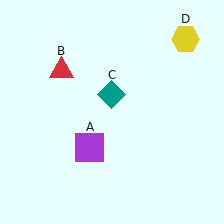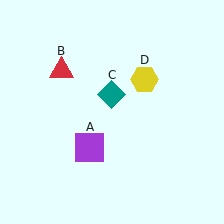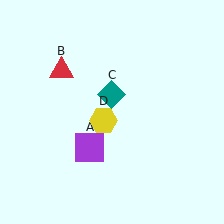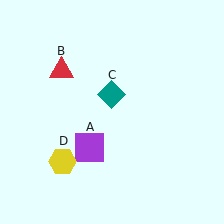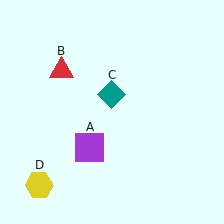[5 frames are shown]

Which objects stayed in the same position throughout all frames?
Purple square (object A) and red triangle (object B) and teal diamond (object C) remained stationary.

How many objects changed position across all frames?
1 object changed position: yellow hexagon (object D).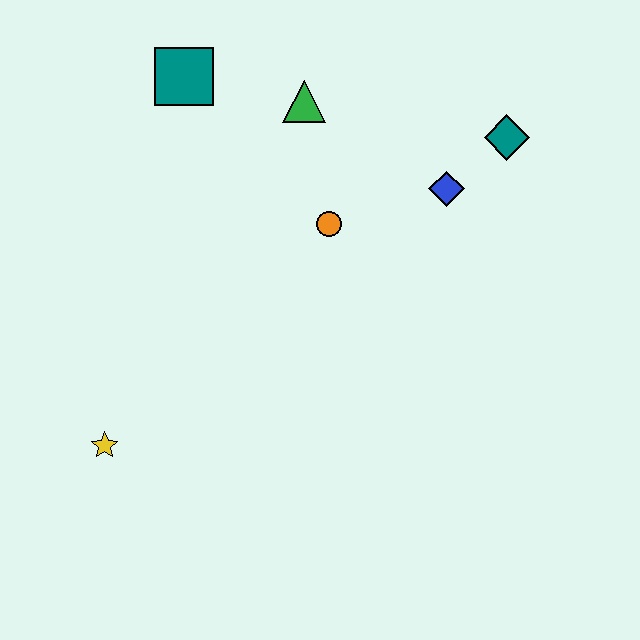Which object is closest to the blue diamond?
The teal diamond is closest to the blue diamond.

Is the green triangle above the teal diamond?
Yes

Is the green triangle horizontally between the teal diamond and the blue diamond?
No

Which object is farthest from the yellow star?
The teal diamond is farthest from the yellow star.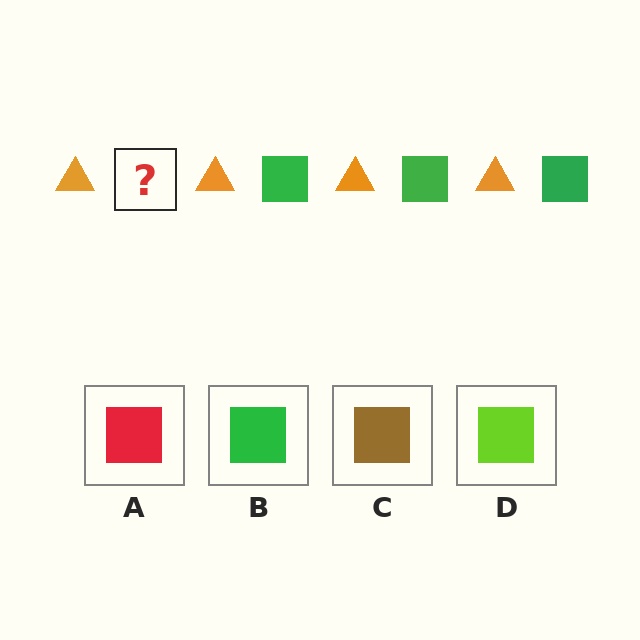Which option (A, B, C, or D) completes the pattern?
B.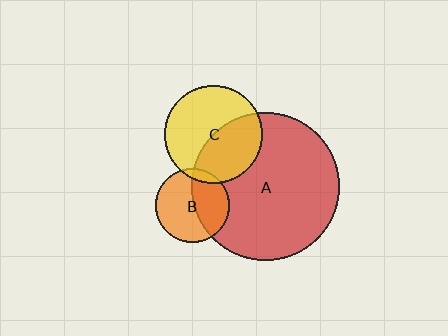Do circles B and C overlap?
Yes.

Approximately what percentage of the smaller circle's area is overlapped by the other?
Approximately 10%.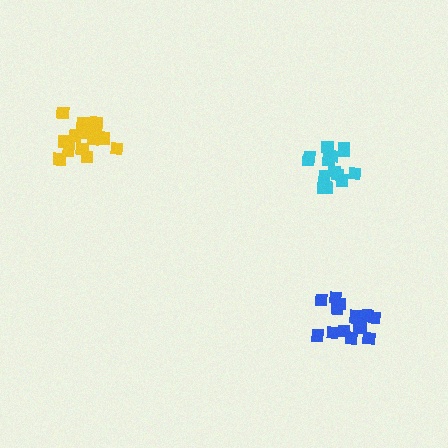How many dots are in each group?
Group 1: 15 dots, Group 2: 15 dots, Group 3: 18 dots (48 total).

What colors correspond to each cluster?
The clusters are colored: cyan, blue, yellow.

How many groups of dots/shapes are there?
There are 3 groups.